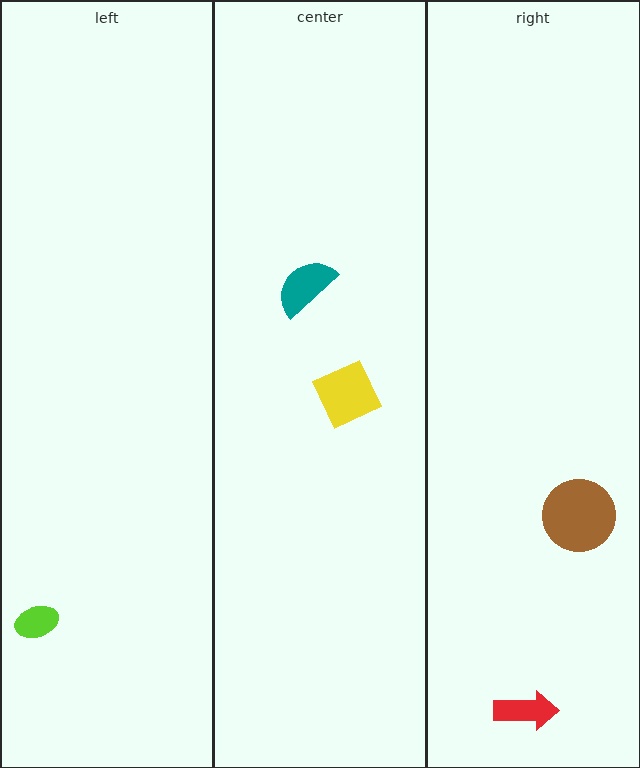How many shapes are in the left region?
1.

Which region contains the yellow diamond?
The center region.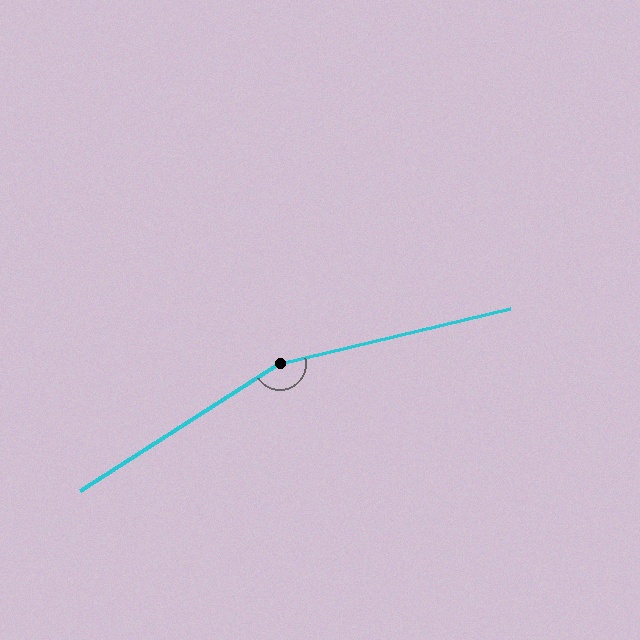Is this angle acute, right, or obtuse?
It is obtuse.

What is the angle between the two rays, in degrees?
Approximately 161 degrees.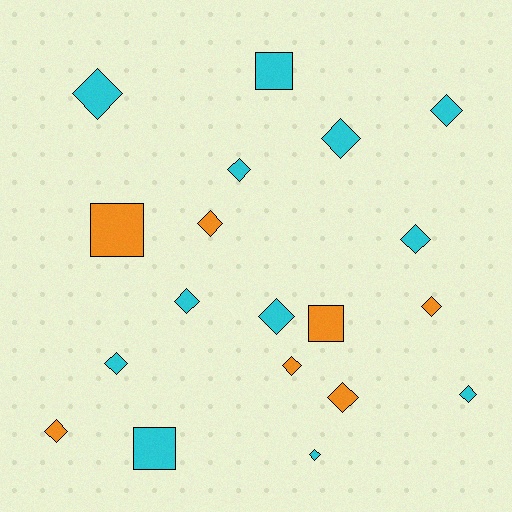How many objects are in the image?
There are 19 objects.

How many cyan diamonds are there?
There are 10 cyan diamonds.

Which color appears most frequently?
Cyan, with 12 objects.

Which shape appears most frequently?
Diamond, with 15 objects.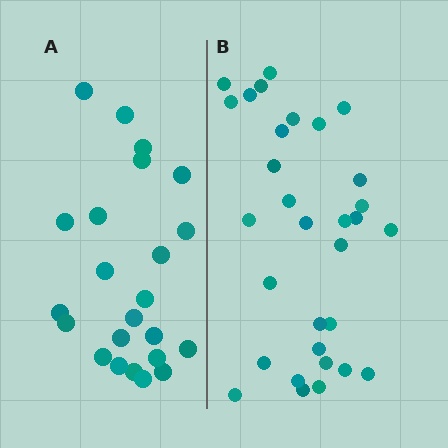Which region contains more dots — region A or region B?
Region B (the right region) has more dots.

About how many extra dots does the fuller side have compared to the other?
Region B has roughly 8 or so more dots than region A.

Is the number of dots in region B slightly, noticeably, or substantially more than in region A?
Region B has noticeably more, but not dramatically so. The ratio is roughly 1.3 to 1.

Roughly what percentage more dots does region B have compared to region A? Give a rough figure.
About 35% more.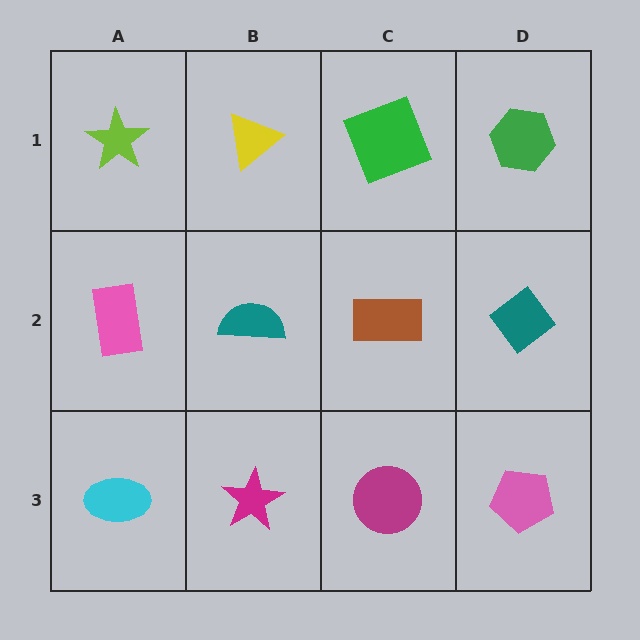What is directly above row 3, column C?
A brown rectangle.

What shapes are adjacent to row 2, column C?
A green square (row 1, column C), a magenta circle (row 3, column C), a teal semicircle (row 2, column B), a teal diamond (row 2, column D).